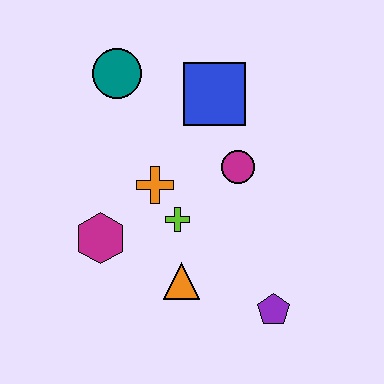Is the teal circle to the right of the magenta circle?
No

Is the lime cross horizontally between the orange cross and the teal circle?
No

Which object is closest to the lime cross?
The orange cross is closest to the lime cross.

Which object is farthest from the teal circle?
The purple pentagon is farthest from the teal circle.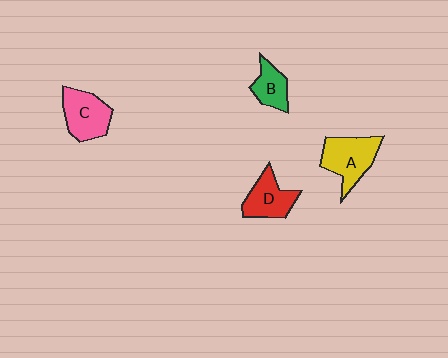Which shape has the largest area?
Shape A (yellow).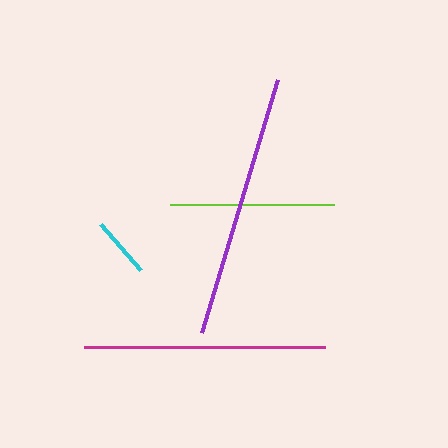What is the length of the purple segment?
The purple segment is approximately 264 pixels long.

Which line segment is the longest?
The purple line is the longest at approximately 264 pixels.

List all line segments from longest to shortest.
From longest to shortest: purple, magenta, lime, cyan.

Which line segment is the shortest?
The cyan line is the shortest at approximately 60 pixels.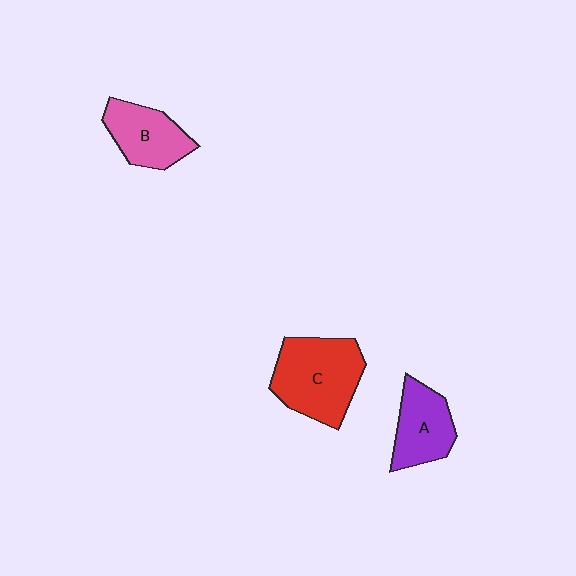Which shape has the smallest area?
Shape B (pink).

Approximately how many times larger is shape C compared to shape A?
Approximately 1.5 times.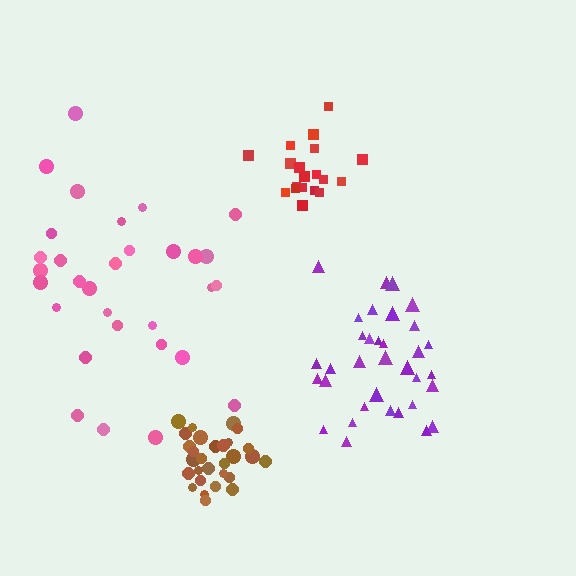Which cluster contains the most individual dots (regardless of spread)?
Purple (34).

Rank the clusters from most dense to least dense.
brown, red, purple, pink.